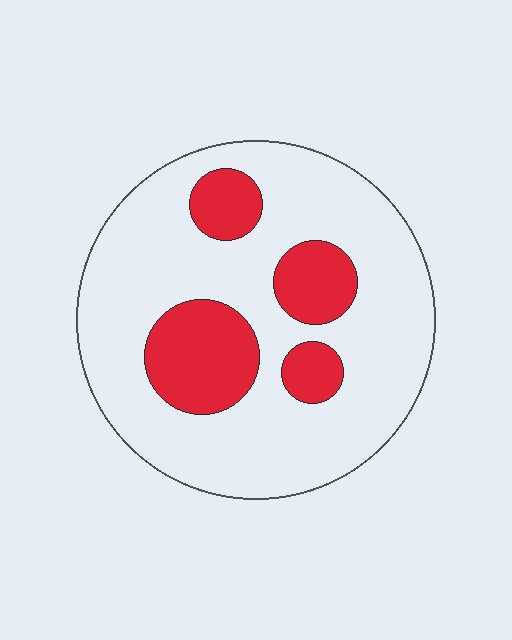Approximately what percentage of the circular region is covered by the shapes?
Approximately 25%.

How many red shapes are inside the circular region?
4.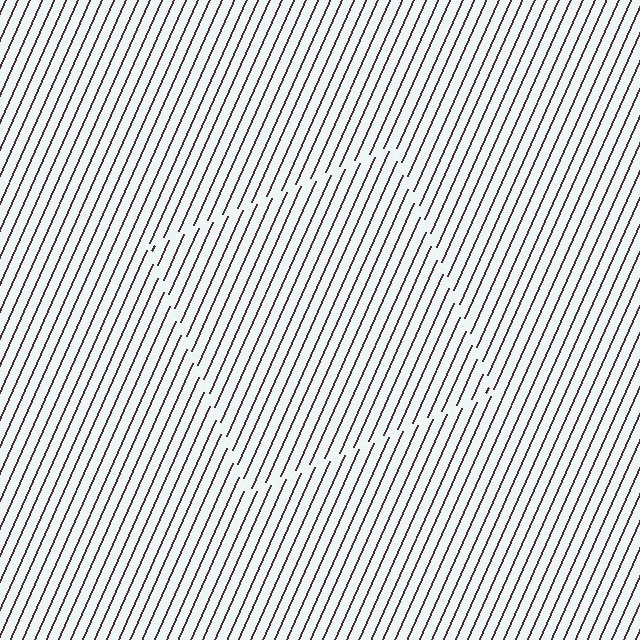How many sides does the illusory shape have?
4 sides — the line-ends trace a square.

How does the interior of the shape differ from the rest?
The interior of the shape contains the same grating, shifted by half a period — the contour is defined by the phase discontinuity where line-ends from the inner and outer gratings abut.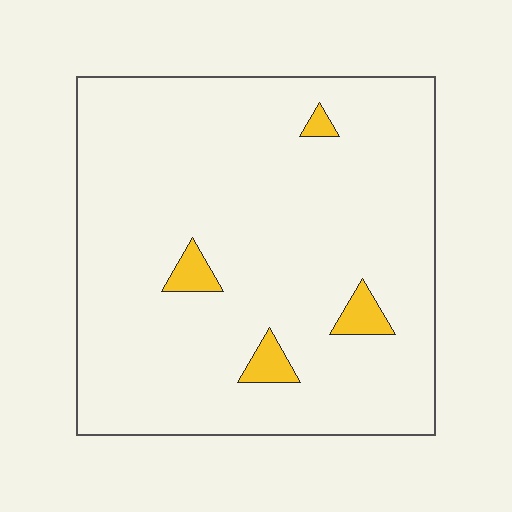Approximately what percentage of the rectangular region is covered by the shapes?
Approximately 5%.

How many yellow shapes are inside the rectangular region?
4.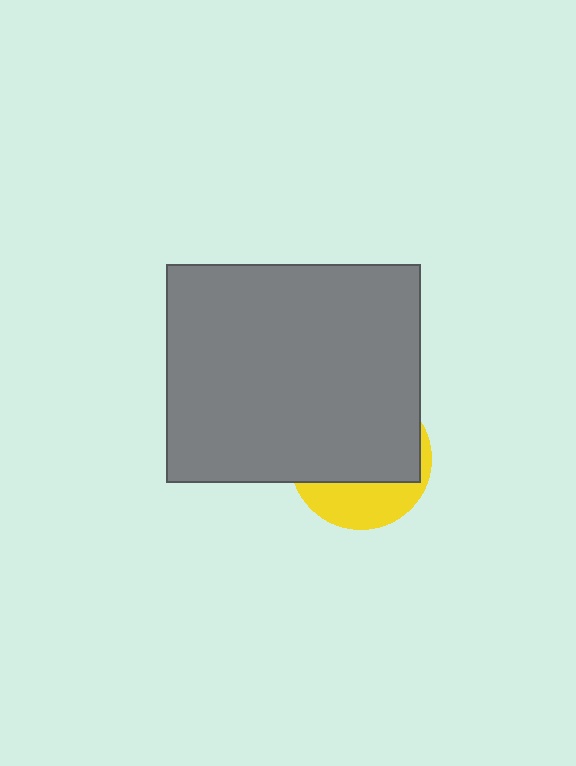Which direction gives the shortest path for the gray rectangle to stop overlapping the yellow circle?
Moving up gives the shortest separation.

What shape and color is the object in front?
The object in front is a gray rectangle.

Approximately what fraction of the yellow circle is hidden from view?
Roughly 69% of the yellow circle is hidden behind the gray rectangle.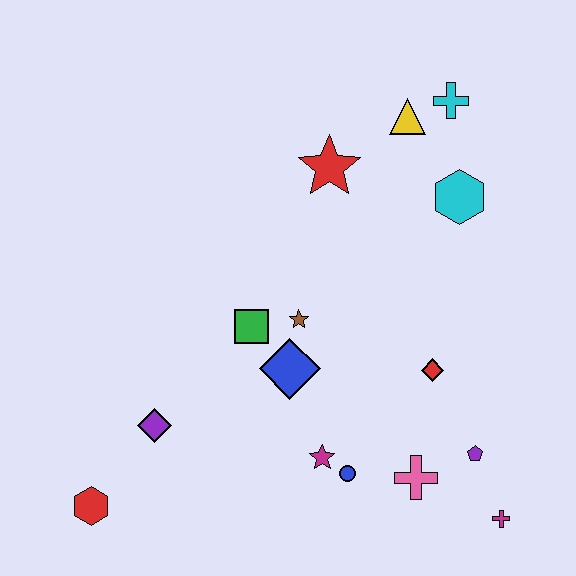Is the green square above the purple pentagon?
Yes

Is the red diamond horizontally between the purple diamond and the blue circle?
No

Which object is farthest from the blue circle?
The cyan cross is farthest from the blue circle.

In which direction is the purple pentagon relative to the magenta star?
The purple pentagon is to the right of the magenta star.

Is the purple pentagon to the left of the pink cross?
No